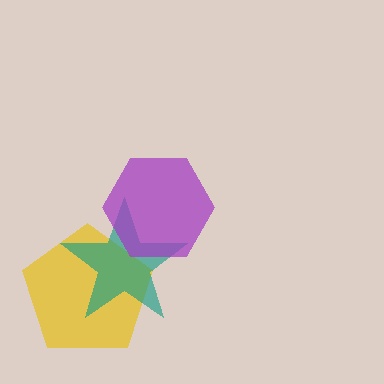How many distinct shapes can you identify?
There are 3 distinct shapes: a yellow pentagon, a teal star, a purple hexagon.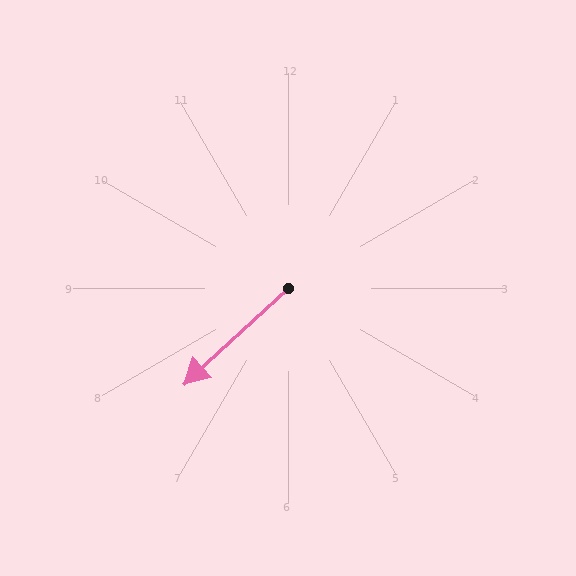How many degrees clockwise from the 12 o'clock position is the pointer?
Approximately 227 degrees.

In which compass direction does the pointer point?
Southwest.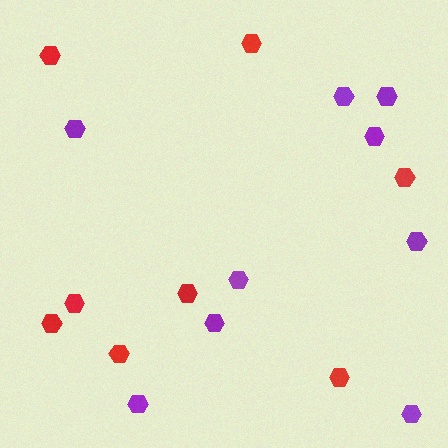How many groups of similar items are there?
There are 2 groups: one group of red hexagons (8) and one group of purple hexagons (9).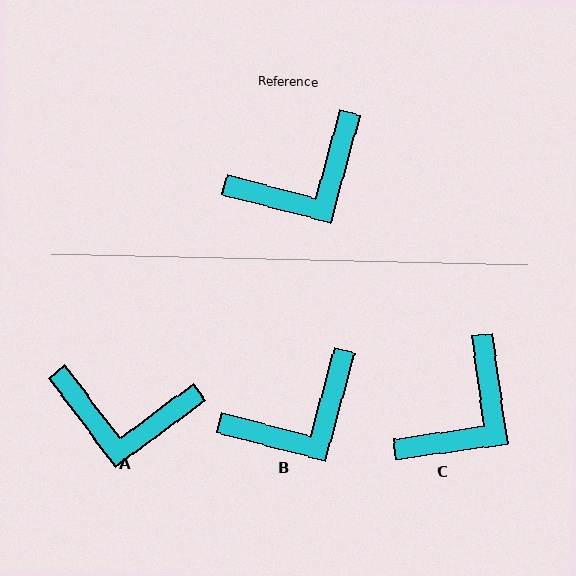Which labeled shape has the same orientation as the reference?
B.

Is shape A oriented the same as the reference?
No, it is off by about 38 degrees.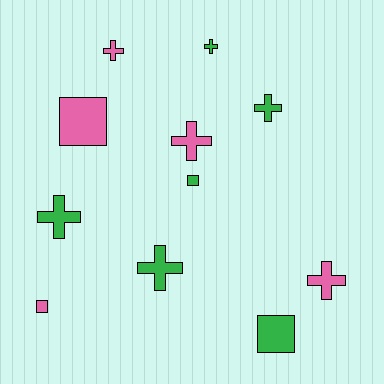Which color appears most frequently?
Green, with 6 objects.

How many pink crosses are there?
There are 3 pink crosses.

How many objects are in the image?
There are 11 objects.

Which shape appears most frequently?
Cross, with 7 objects.